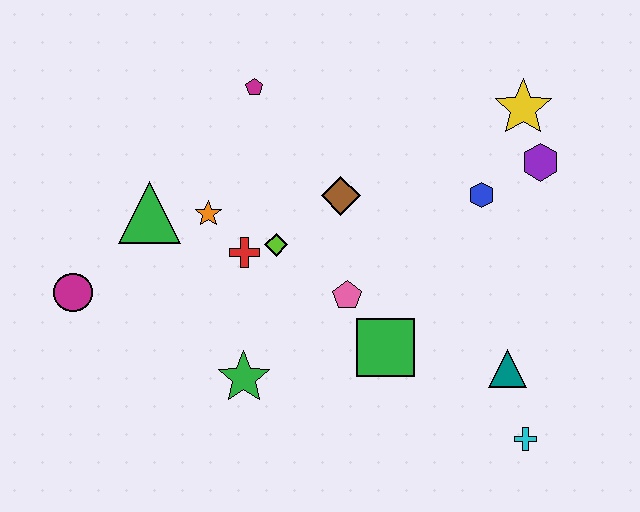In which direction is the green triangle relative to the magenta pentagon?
The green triangle is below the magenta pentagon.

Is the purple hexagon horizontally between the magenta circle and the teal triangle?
No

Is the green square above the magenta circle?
No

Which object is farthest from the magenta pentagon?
The cyan cross is farthest from the magenta pentagon.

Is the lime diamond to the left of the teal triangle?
Yes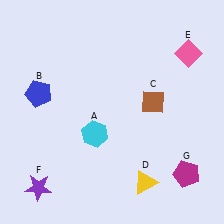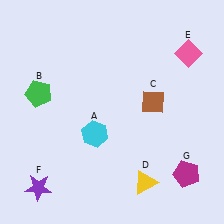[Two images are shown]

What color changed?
The pentagon (B) changed from blue in Image 1 to green in Image 2.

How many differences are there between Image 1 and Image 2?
There is 1 difference between the two images.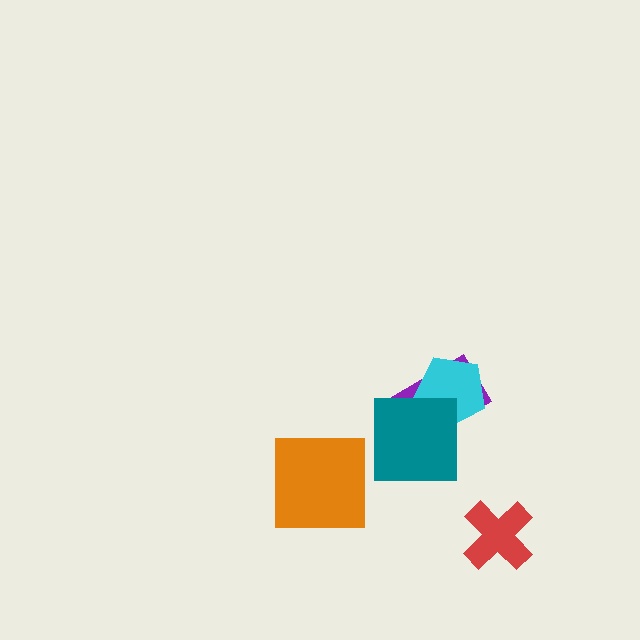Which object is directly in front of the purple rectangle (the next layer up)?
The cyan pentagon is directly in front of the purple rectangle.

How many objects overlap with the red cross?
0 objects overlap with the red cross.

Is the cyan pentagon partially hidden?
Yes, it is partially covered by another shape.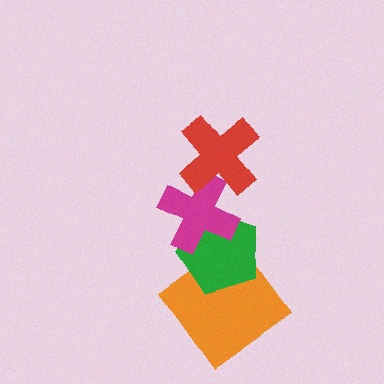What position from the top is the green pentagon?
The green pentagon is 3rd from the top.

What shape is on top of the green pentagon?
The magenta cross is on top of the green pentagon.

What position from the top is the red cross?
The red cross is 1st from the top.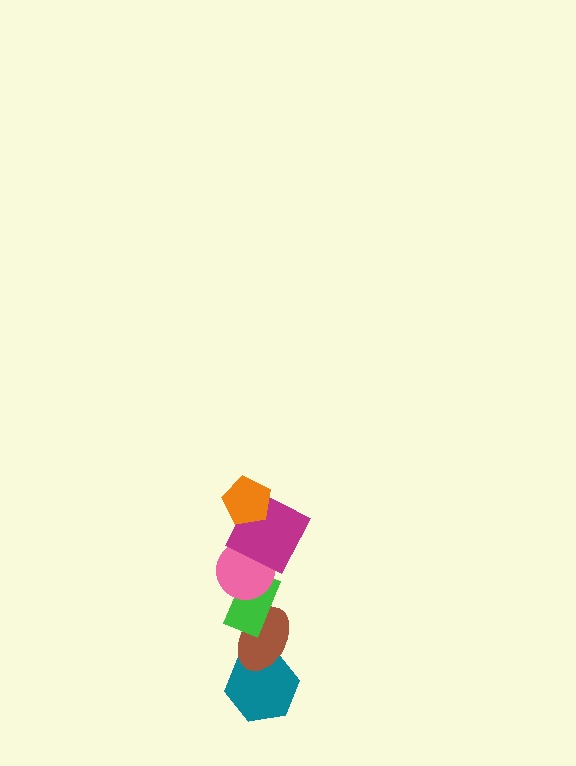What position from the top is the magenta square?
The magenta square is 2nd from the top.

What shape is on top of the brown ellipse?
The green rectangle is on top of the brown ellipse.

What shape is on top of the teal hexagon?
The brown ellipse is on top of the teal hexagon.